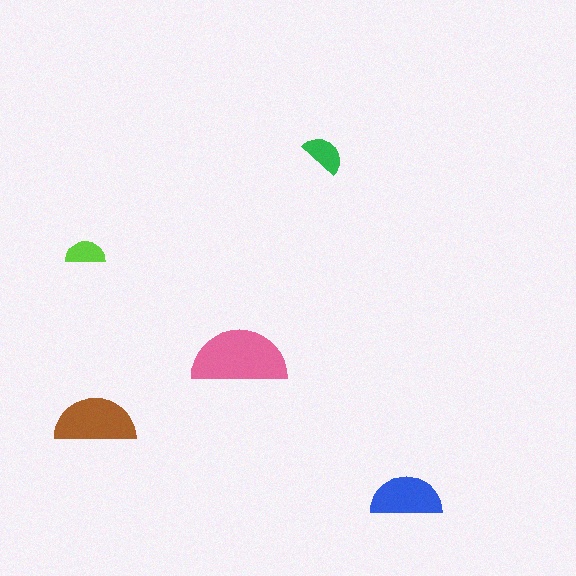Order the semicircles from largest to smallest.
the pink one, the brown one, the blue one, the green one, the lime one.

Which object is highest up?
The green semicircle is topmost.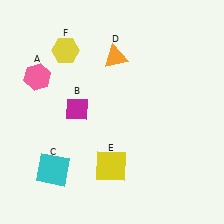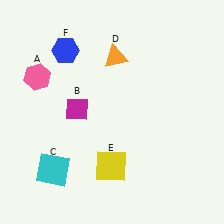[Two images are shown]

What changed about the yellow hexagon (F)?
In Image 1, F is yellow. In Image 2, it changed to blue.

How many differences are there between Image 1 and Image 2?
There is 1 difference between the two images.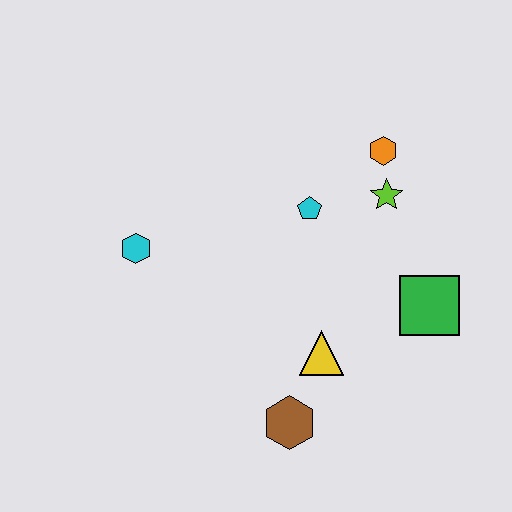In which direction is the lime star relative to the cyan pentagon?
The lime star is to the right of the cyan pentagon.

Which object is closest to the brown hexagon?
The yellow triangle is closest to the brown hexagon.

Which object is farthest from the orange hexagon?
The brown hexagon is farthest from the orange hexagon.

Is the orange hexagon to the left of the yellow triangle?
No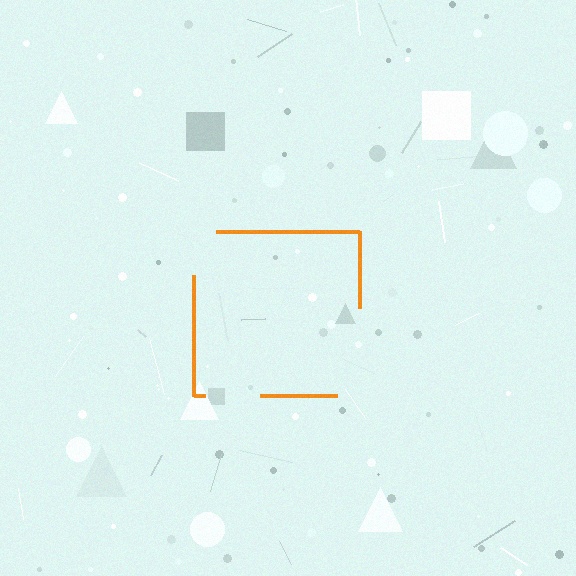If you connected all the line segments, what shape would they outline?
They would outline a square.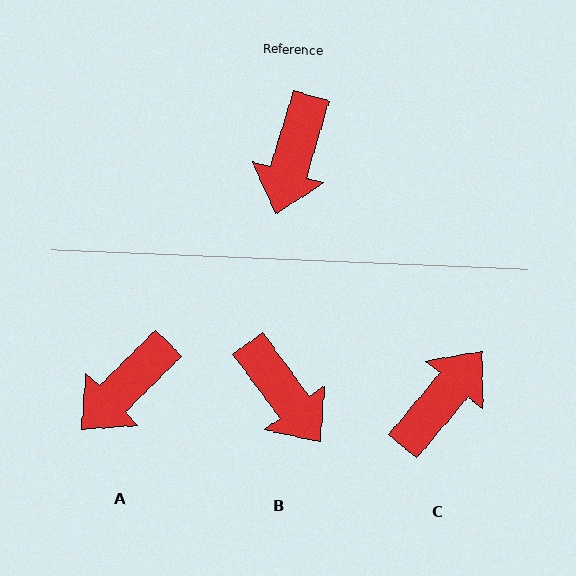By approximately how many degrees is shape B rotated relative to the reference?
Approximately 53 degrees counter-clockwise.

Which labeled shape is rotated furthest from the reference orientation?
C, about 157 degrees away.